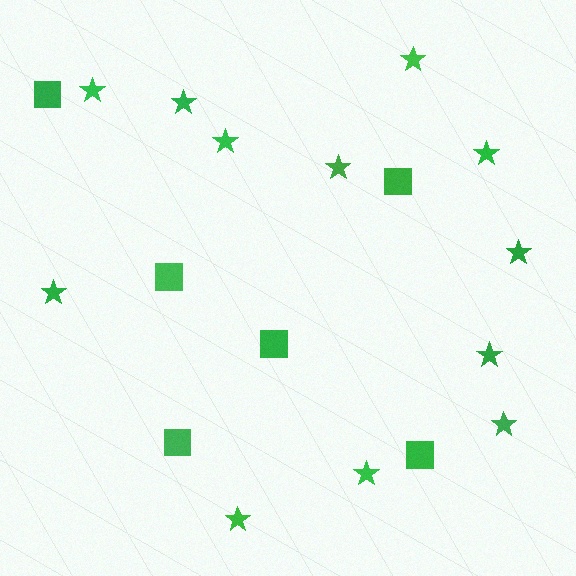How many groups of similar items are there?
There are 2 groups: one group of stars (12) and one group of squares (6).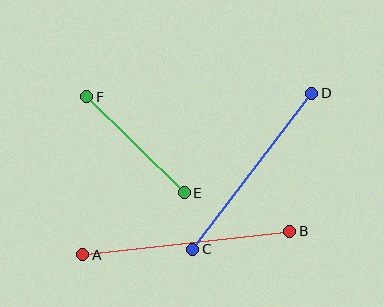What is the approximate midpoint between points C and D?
The midpoint is at approximately (252, 171) pixels.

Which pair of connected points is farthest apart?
Points A and B are farthest apart.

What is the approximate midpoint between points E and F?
The midpoint is at approximately (136, 145) pixels.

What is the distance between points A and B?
The distance is approximately 208 pixels.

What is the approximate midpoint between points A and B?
The midpoint is at approximately (186, 243) pixels.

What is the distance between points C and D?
The distance is approximately 197 pixels.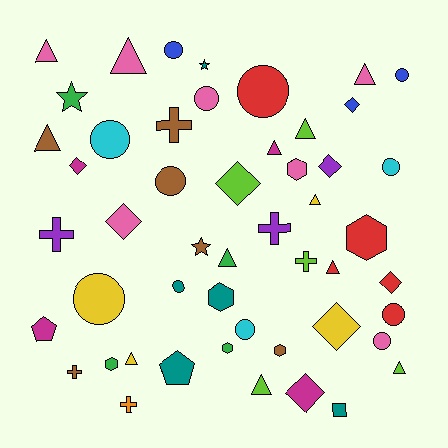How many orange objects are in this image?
There is 1 orange object.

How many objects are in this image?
There are 50 objects.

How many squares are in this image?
There is 1 square.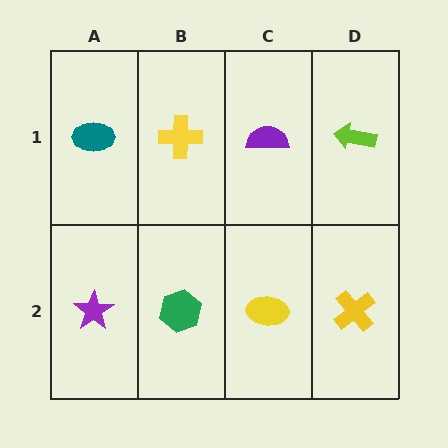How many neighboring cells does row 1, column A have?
2.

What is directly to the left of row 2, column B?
A purple star.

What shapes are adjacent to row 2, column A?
A teal ellipse (row 1, column A), a green hexagon (row 2, column B).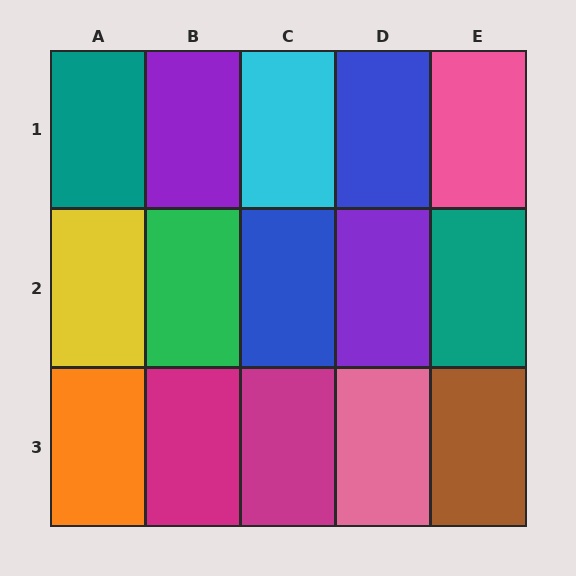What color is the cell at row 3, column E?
Brown.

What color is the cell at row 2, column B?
Green.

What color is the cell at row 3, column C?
Magenta.